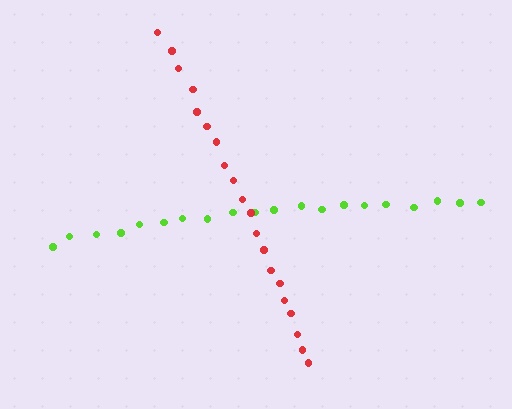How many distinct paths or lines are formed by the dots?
There are 2 distinct paths.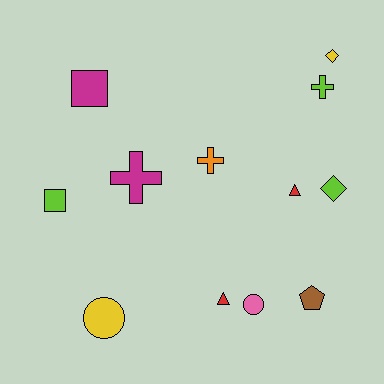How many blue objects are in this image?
There are no blue objects.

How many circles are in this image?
There are 2 circles.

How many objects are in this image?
There are 12 objects.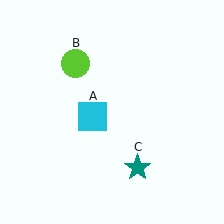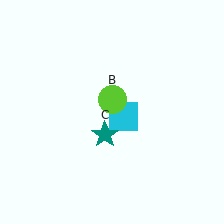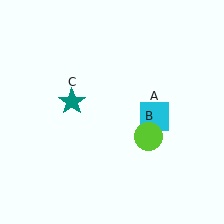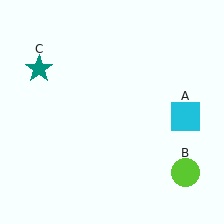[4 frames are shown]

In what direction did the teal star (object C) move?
The teal star (object C) moved up and to the left.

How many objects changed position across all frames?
3 objects changed position: cyan square (object A), lime circle (object B), teal star (object C).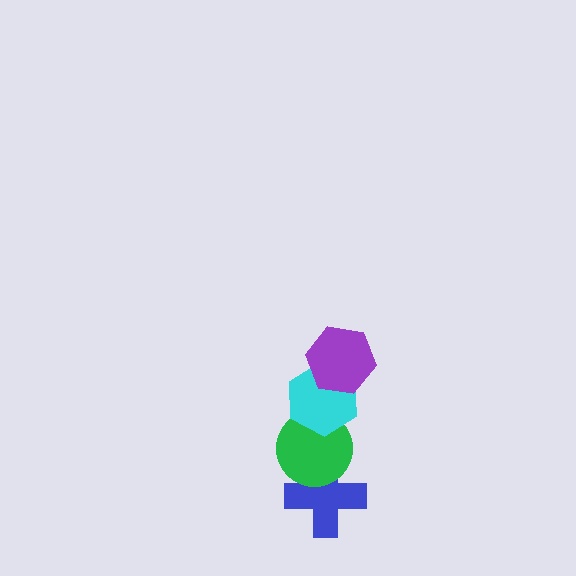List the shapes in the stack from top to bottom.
From top to bottom: the purple hexagon, the cyan hexagon, the green circle, the blue cross.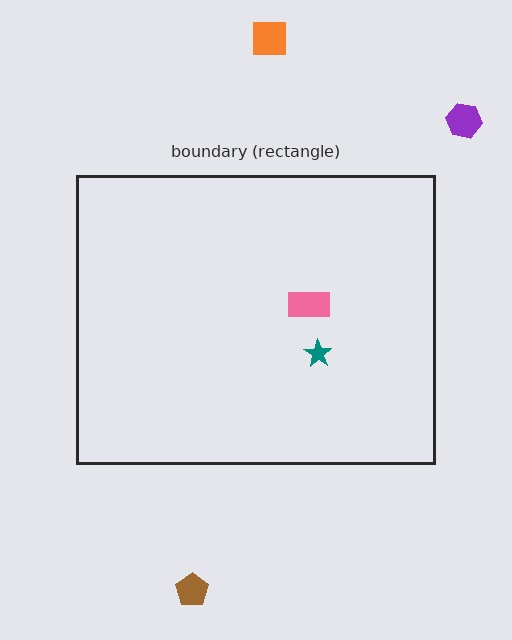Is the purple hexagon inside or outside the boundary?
Outside.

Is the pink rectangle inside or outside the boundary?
Inside.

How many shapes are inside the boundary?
2 inside, 3 outside.